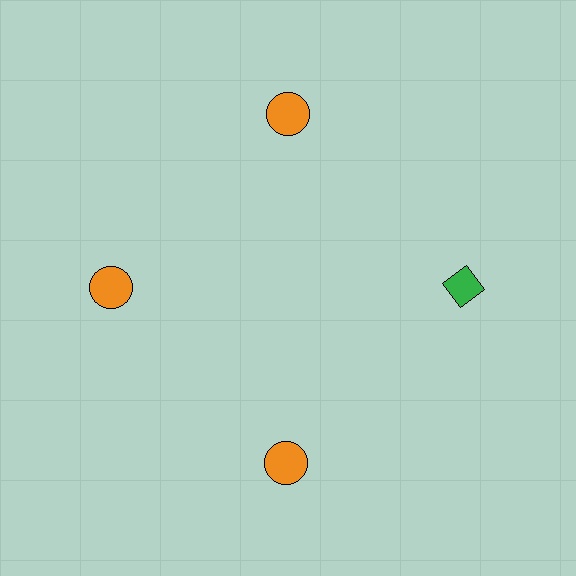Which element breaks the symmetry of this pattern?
The green diamond at roughly the 3 o'clock position breaks the symmetry. All other shapes are orange circles.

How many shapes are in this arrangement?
There are 4 shapes arranged in a ring pattern.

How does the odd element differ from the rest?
It differs in both color (green instead of orange) and shape (diamond instead of circle).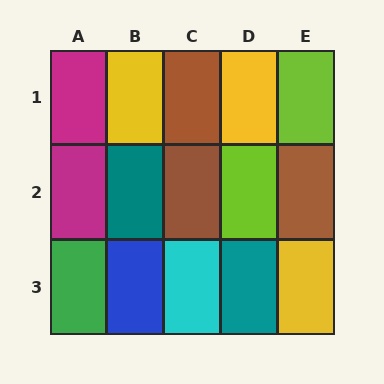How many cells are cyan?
1 cell is cyan.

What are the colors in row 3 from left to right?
Green, blue, cyan, teal, yellow.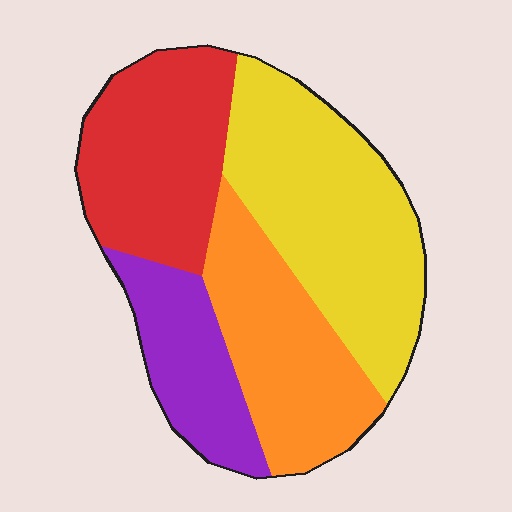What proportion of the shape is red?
Red takes up about one quarter (1/4) of the shape.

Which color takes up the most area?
Yellow, at roughly 35%.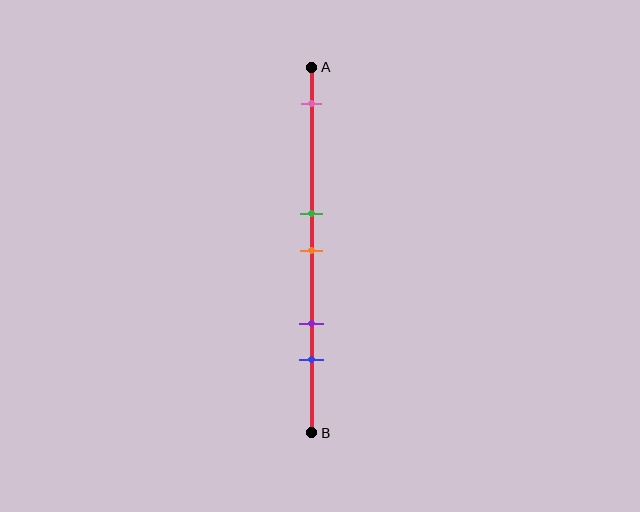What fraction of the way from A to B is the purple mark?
The purple mark is approximately 70% (0.7) of the way from A to B.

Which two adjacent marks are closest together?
The green and orange marks are the closest adjacent pair.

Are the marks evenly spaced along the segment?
No, the marks are not evenly spaced.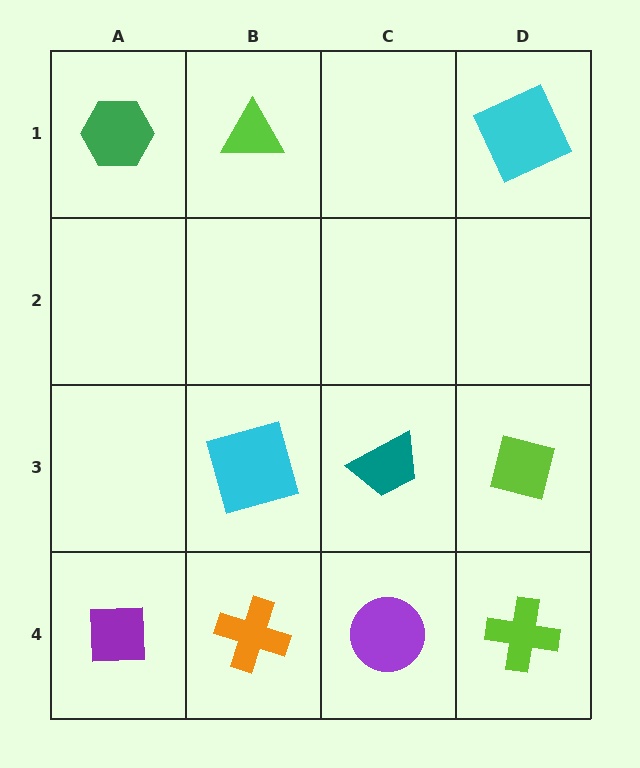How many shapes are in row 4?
4 shapes.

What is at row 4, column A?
A purple square.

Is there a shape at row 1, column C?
No, that cell is empty.